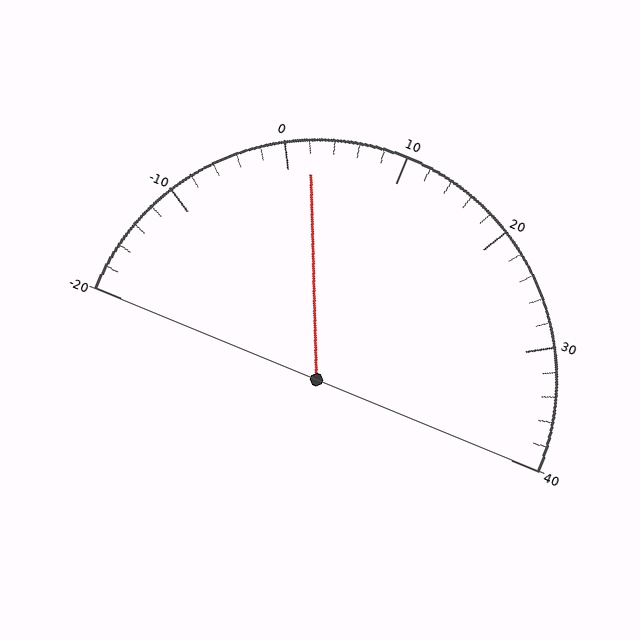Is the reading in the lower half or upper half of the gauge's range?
The reading is in the lower half of the range (-20 to 40).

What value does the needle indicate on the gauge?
The needle indicates approximately 2.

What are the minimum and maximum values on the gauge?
The gauge ranges from -20 to 40.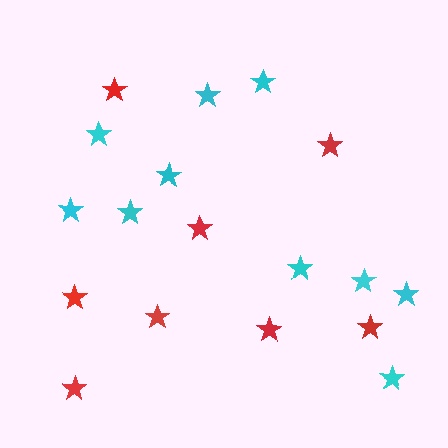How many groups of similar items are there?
There are 2 groups: one group of red stars (8) and one group of cyan stars (10).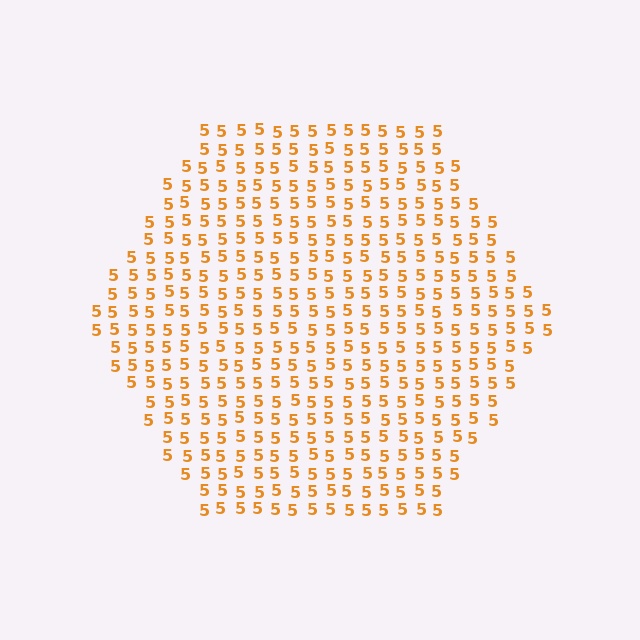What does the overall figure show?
The overall figure shows a hexagon.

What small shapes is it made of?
It is made of small digit 5's.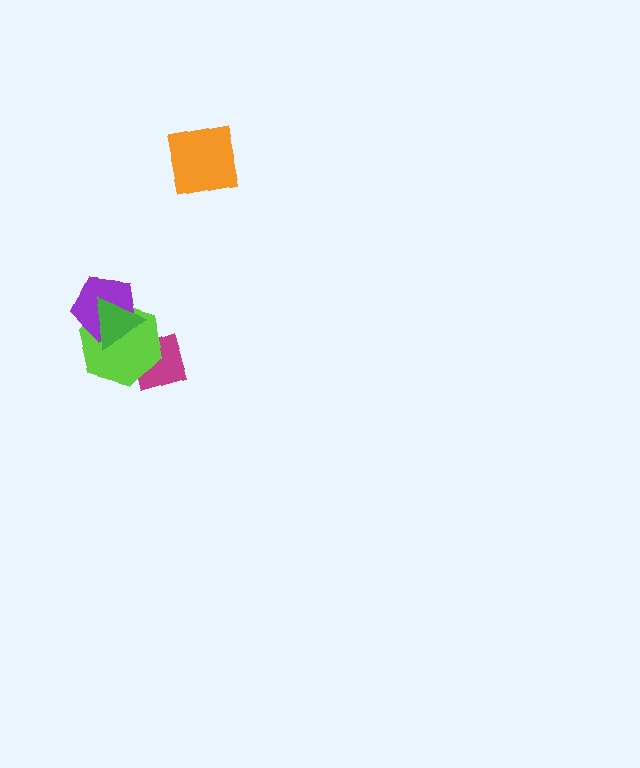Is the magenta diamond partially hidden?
Yes, it is partially covered by another shape.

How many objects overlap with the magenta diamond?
1 object overlaps with the magenta diamond.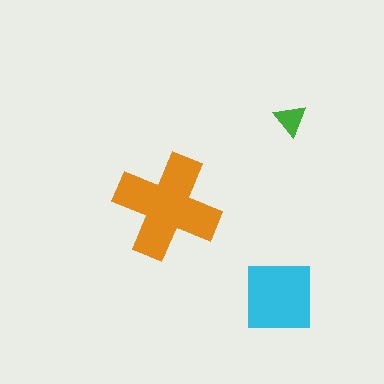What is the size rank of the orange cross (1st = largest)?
1st.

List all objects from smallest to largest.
The green triangle, the cyan square, the orange cross.